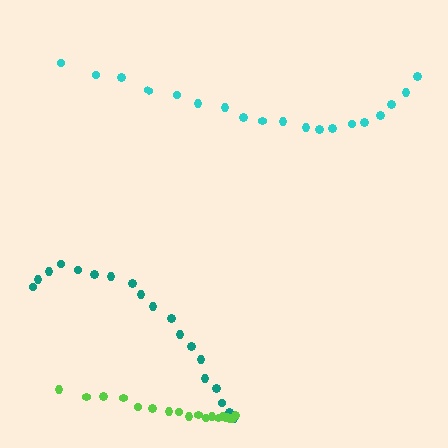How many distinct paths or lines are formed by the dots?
There are 3 distinct paths.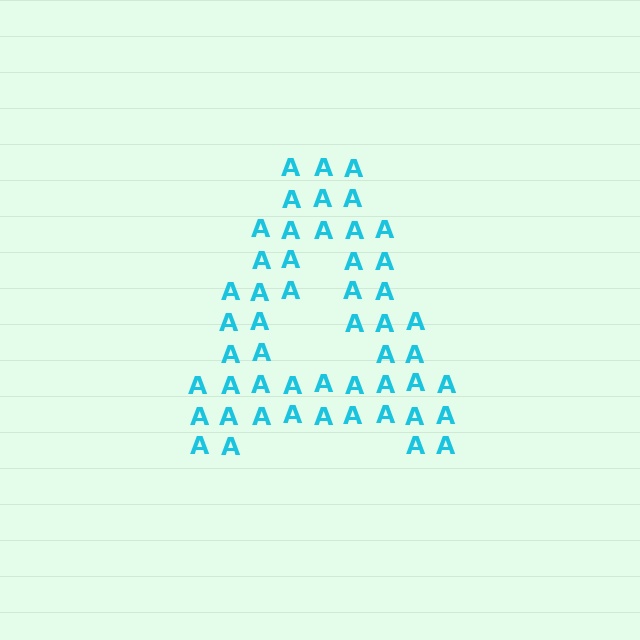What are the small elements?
The small elements are letter A's.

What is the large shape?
The large shape is the letter A.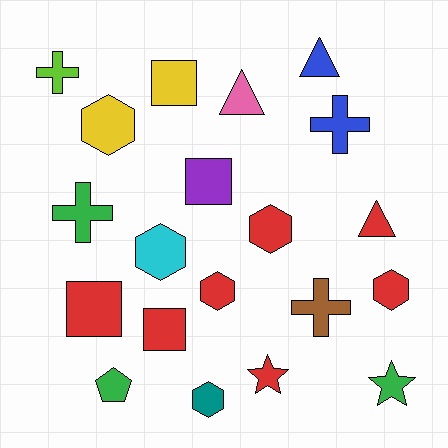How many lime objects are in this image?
There is 1 lime object.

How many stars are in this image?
There are 2 stars.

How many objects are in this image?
There are 20 objects.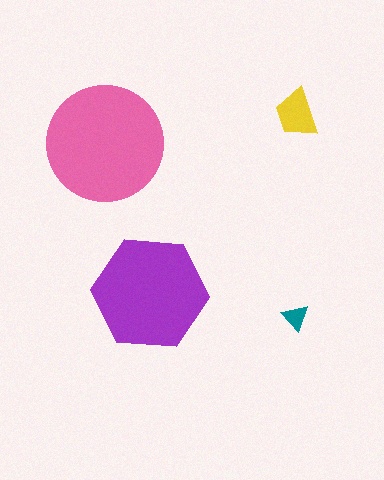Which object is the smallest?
The teal triangle.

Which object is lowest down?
The teal triangle is bottommost.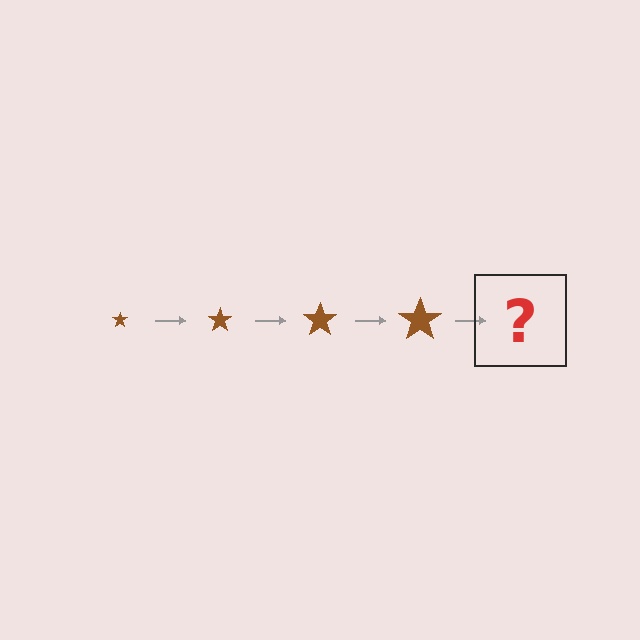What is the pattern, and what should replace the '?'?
The pattern is that the star gets progressively larger each step. The '?' should be a brown star, larger than the previous one.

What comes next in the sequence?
The next element should be a brown star, larger than the previous one.